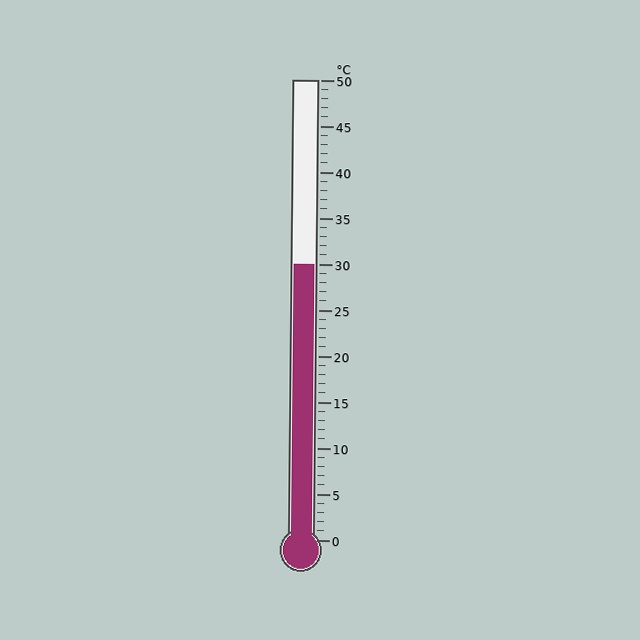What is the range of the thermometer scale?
The thermometer scale ranges from 0°C to 50°C.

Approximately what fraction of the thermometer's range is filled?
The thermometer is filled to approximately 60% of its range.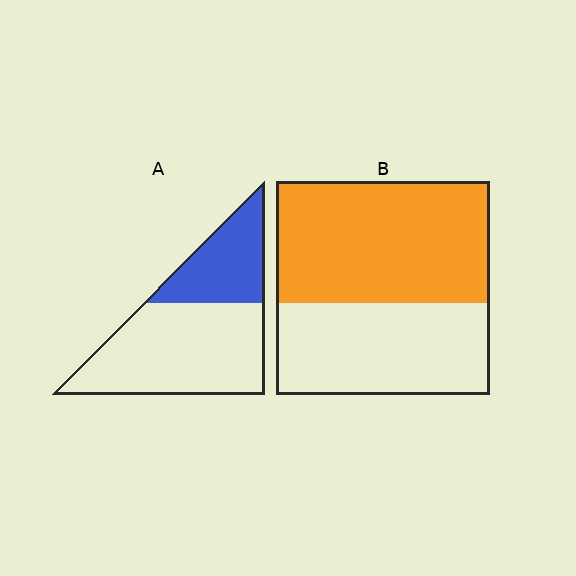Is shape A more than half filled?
No.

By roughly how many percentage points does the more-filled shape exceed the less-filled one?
By roughly 25 percentage points (B over A).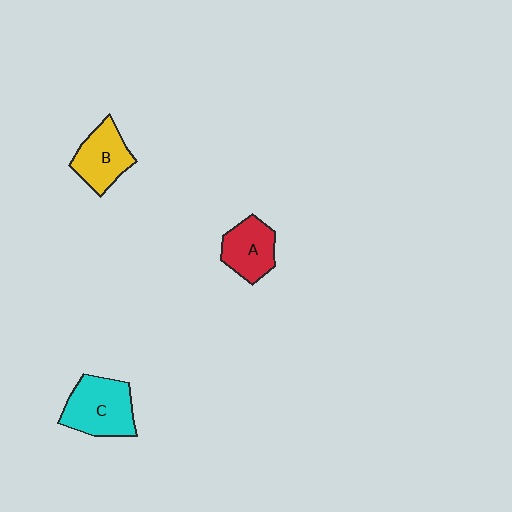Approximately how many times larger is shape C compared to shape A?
Approximately 1.4 times.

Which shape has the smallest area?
Shape A (red).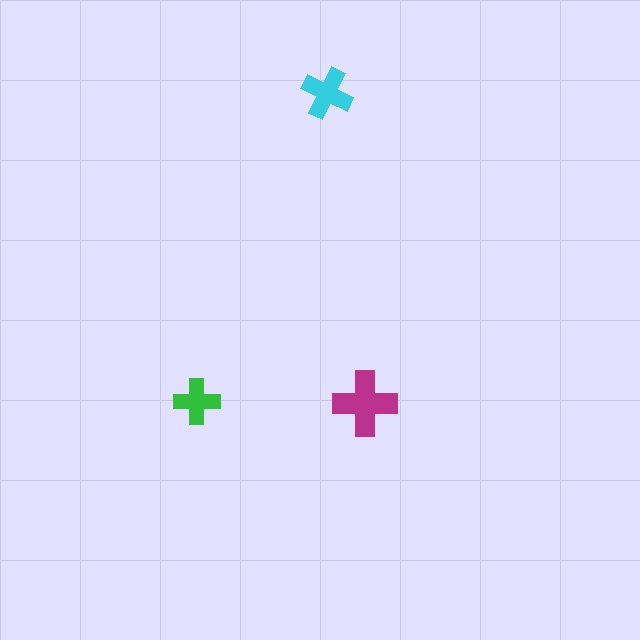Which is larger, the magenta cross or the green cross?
The magenta one.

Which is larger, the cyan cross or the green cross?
The cyan one.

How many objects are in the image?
There are 3 objects in the image.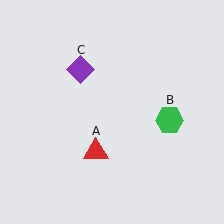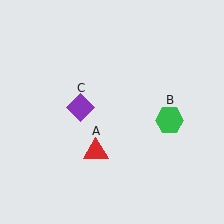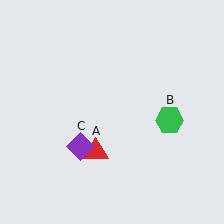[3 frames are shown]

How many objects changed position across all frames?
1 object changed position: purple diamond (object C).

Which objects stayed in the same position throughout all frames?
Red triangle (object A) and green hexagon (object B) remained stationary.